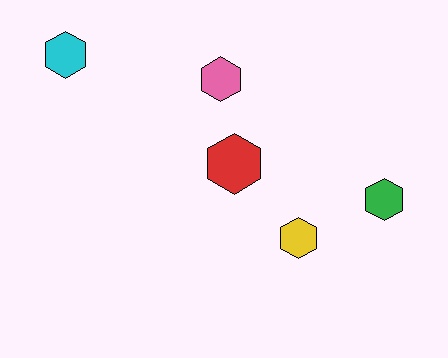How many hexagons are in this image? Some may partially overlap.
There are 5 hexagons.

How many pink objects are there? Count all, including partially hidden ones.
There is 1 pink object.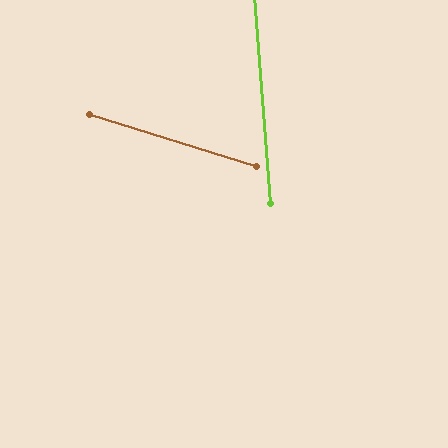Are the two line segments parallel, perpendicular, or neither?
Neither parallel nor perpendicular — they differ by about 68°.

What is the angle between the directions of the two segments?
Approximately 68 degrees.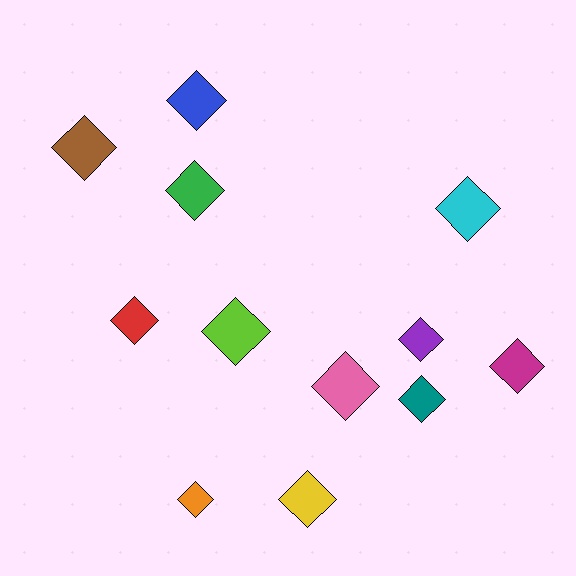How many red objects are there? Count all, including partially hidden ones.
There is 1 red object.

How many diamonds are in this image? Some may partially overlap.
There are 12 diamonds.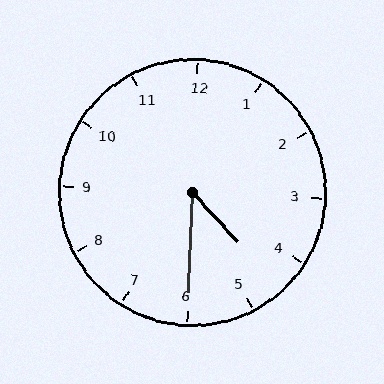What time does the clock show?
4:30.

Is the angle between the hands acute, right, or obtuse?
It is acute.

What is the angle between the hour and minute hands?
Approximately 45 degrees.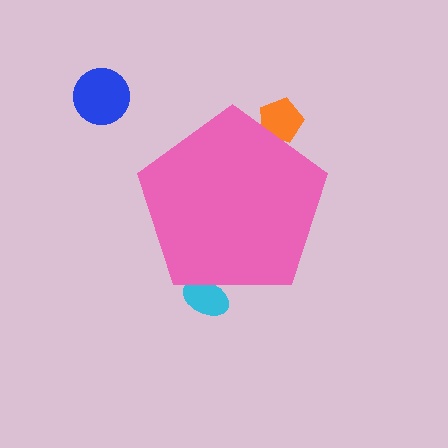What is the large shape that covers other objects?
A pink pentagon.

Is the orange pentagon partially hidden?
Yes, the orange pentagon is partially hidden behind the pink pentagon.